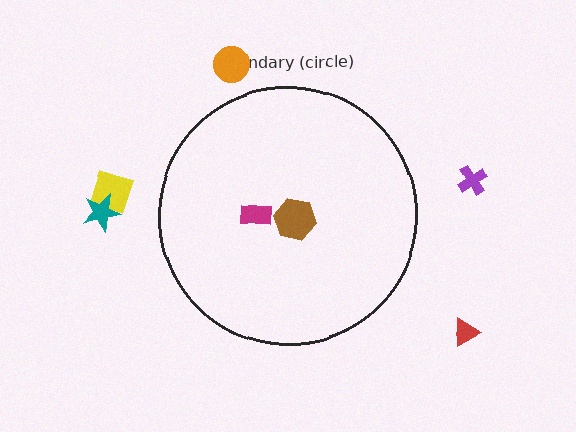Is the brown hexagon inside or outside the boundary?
Inside.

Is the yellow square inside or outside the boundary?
Outside.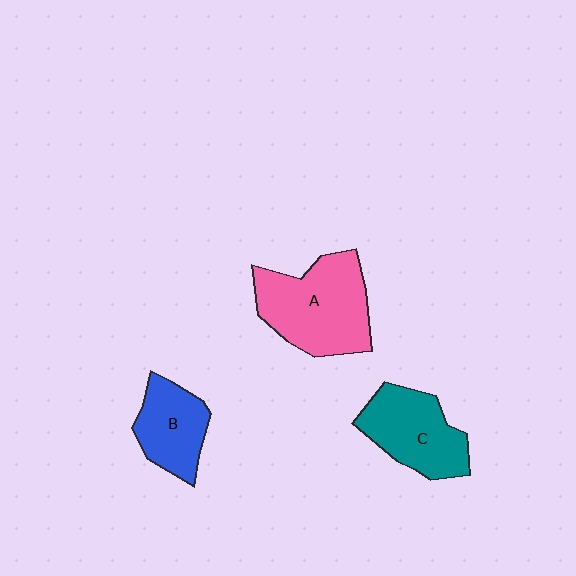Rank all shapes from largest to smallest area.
From largest to smallest: A (pink), C (teal), B (blue).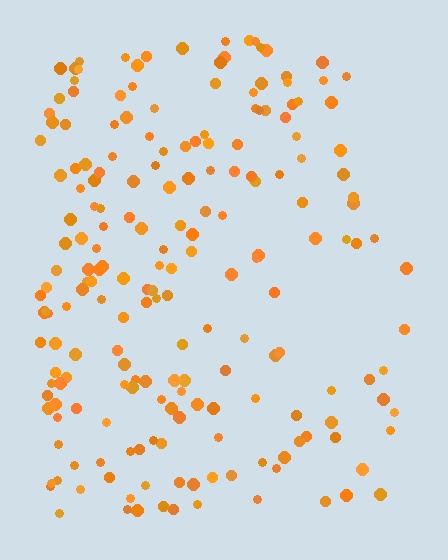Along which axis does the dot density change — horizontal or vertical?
Horizontal.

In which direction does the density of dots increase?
From right to left, with the left side densest.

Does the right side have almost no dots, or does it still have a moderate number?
Still a moderate number, just noticeably fewer than the left.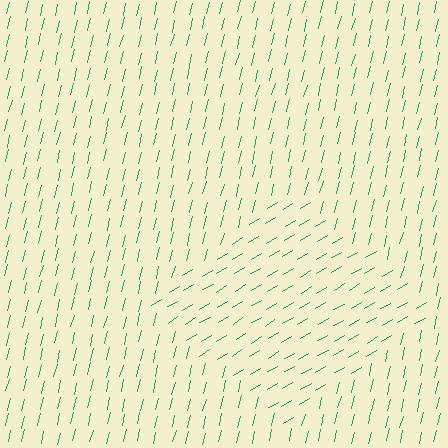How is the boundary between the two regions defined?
The boundary is defined purely by a change in line orientation (approximately 45 degrees difference). All lines are the same color and thickness.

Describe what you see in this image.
The image is filled with small green line segments. A diamond region in the image has lines oriented differently from the surrounding lines, creating a visible texture boundary.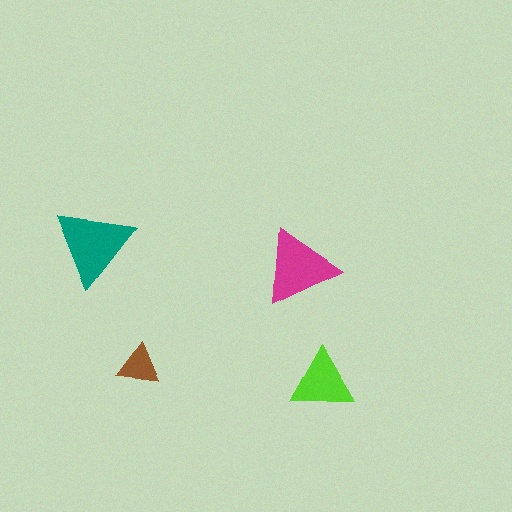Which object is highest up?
The teal triangle is topmost.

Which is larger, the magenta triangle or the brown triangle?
The magenta one.